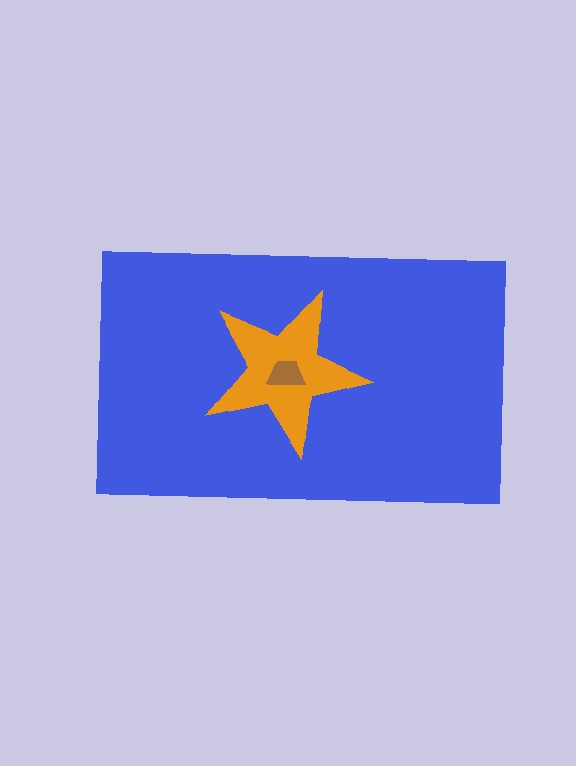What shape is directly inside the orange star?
The brown trapezoid.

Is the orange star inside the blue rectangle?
Yes.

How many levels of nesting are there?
3.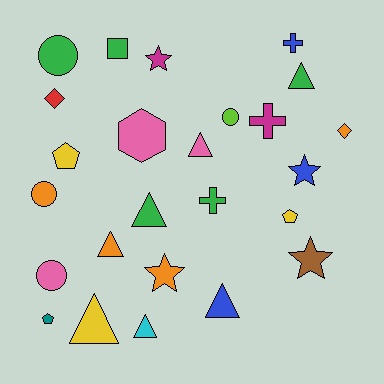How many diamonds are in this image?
There are 2 diamonds.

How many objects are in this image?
There are 25 objects.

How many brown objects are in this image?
There is 1 brown object.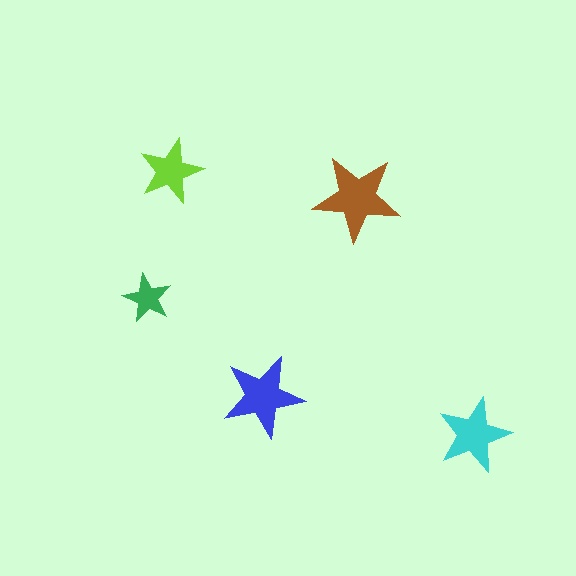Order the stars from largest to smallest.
the brown one, the blue one, the cyan one, the lime one, the green one.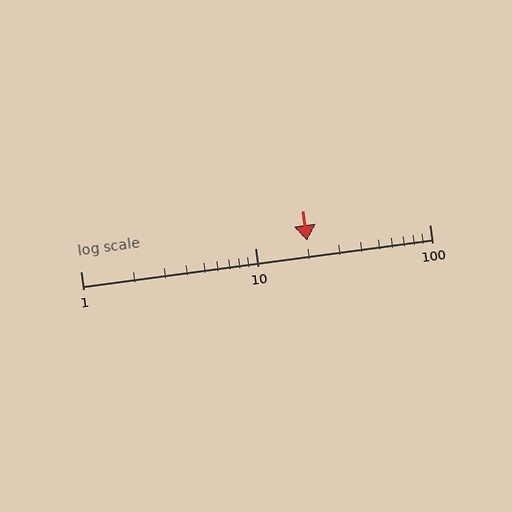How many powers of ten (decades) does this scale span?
The scale spans 2 decades, from 1 to 100.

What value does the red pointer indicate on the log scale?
The pointer indicates approximately 20.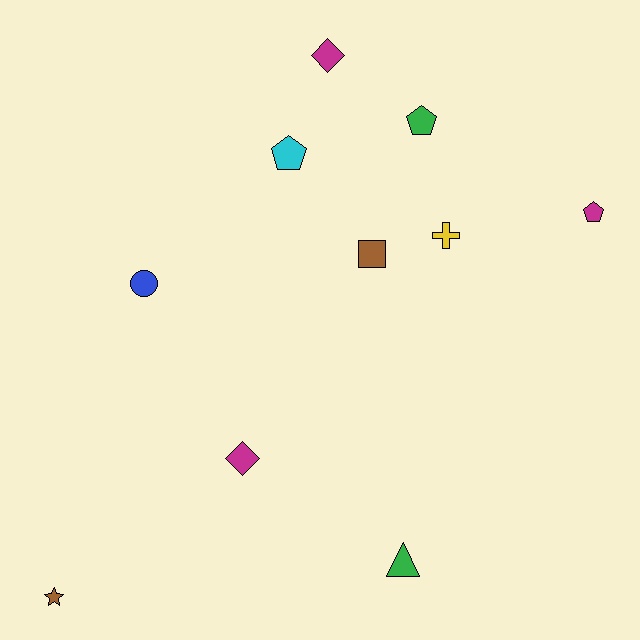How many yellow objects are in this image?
There is 1 yellow object.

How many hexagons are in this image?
There are no hexagons.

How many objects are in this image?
There are 10 objects.